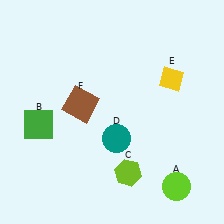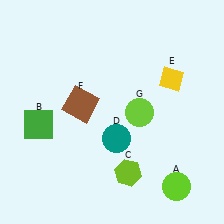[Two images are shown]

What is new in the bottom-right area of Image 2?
A lime circle (G) was added in the bottom-right area of Image 2.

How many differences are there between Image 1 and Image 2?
There is 1 difference between the two images.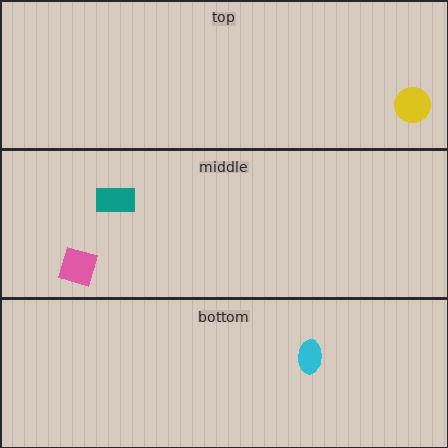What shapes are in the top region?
The yellow circle.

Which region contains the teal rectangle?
The middle region.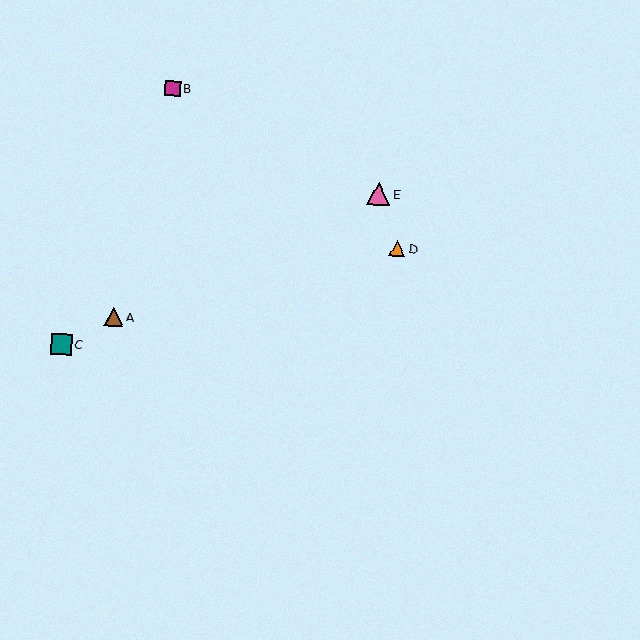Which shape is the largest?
The pink triangle (labeled E) is the largest.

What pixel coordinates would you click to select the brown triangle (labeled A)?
Click at (114, 317) to select the brown triangle A.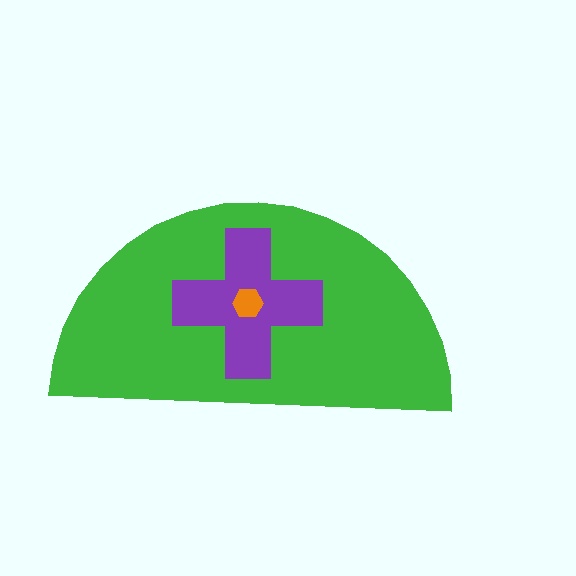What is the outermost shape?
The green semicircle.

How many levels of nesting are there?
3.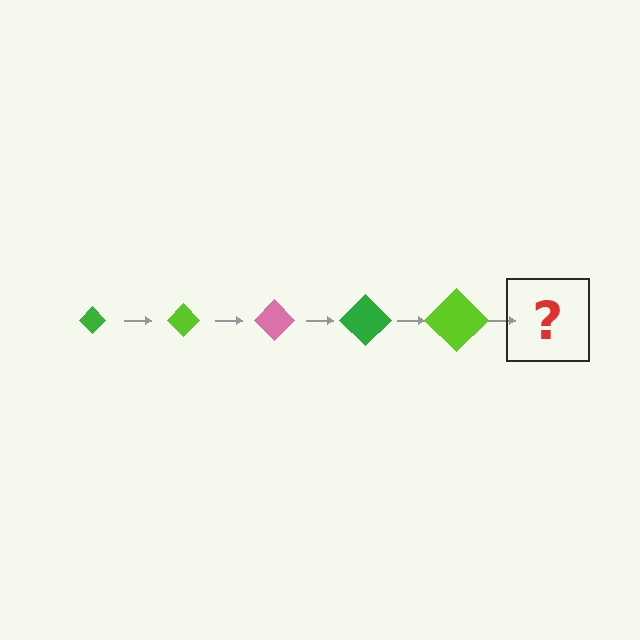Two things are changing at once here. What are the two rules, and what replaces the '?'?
The two rules are that the diamond grows larger each step and the color cycles through green, lime, and pink. The '?' should be a pink diamond, larger than the previous one.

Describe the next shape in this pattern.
It should be a pink diamond, larger than the previous one.